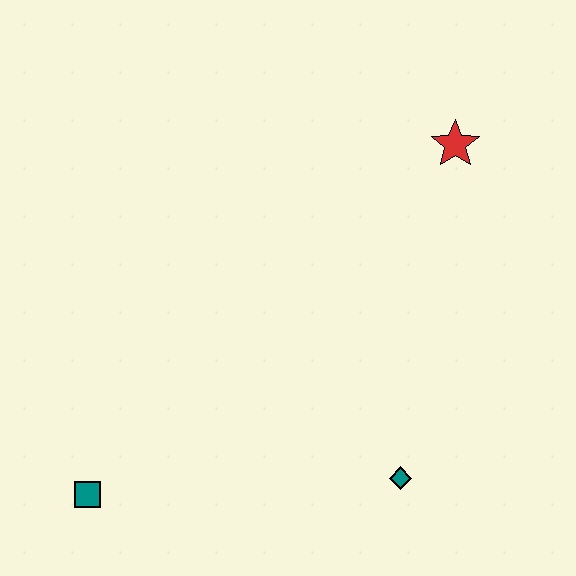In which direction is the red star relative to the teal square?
The red star is to the right of the teal square.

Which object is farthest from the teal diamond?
The red star is farthest from the teal diamond.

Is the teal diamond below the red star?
Yes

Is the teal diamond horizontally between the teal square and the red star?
Yes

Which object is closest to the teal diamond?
The teal square is closest to the teal diamond.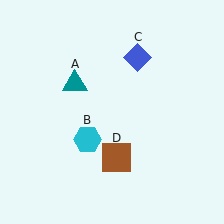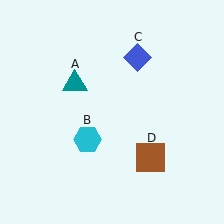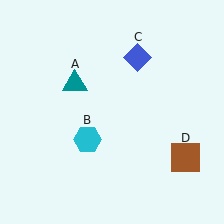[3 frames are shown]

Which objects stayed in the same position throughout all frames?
Teal triangle (object A) and cyan hexagon (object B) and blue diamond (object C) remained stationary.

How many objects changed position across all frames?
1 object changed position: brown square (object D).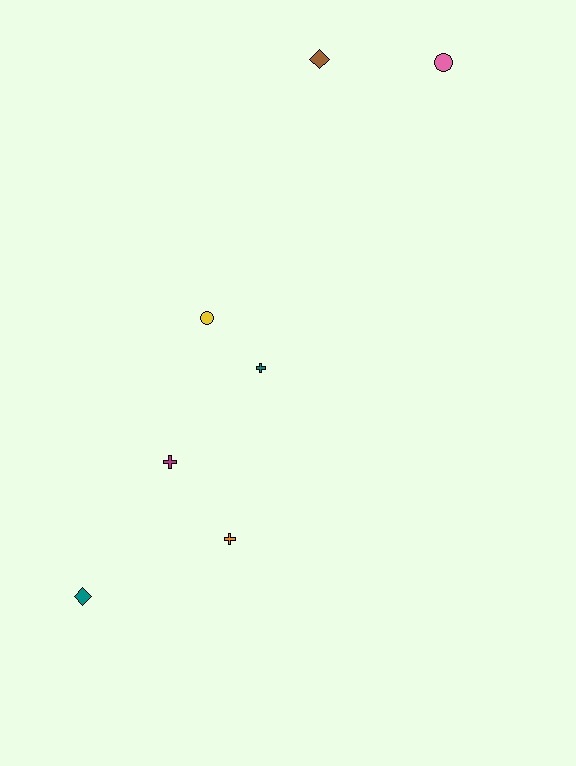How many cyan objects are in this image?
There are no cyan objects.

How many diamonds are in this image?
There are 2 diamonds.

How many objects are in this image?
There are 7 objects.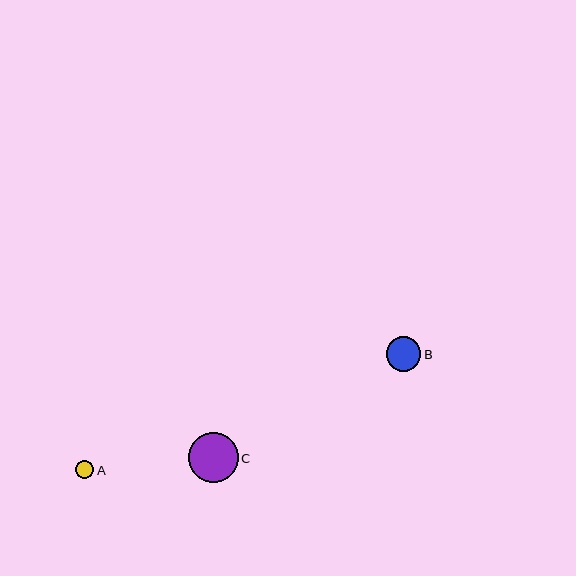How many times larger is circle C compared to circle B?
Circle C is approximately 1.4 times the size of circle B.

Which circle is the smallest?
Circle A is the smallest with a size of approximately 18 pixels.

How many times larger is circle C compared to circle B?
Circle C is approximately 1.4 times the size of circle B.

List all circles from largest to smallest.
From largest to smallest: C, B, A.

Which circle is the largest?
Circle C is the largest with a size of approximately 50 pixels.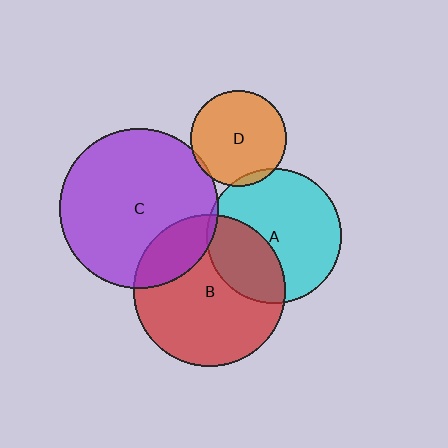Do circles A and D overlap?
Yes.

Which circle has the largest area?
Circle C (purple).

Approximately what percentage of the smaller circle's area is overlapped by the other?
Approximately 5%.